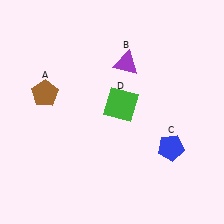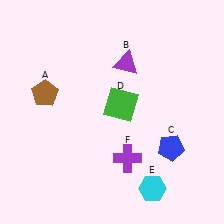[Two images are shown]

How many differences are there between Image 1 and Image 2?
There are 2 differences between the two images.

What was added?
A cyan hexagon (E), a purple cross (F) were added in Image 2.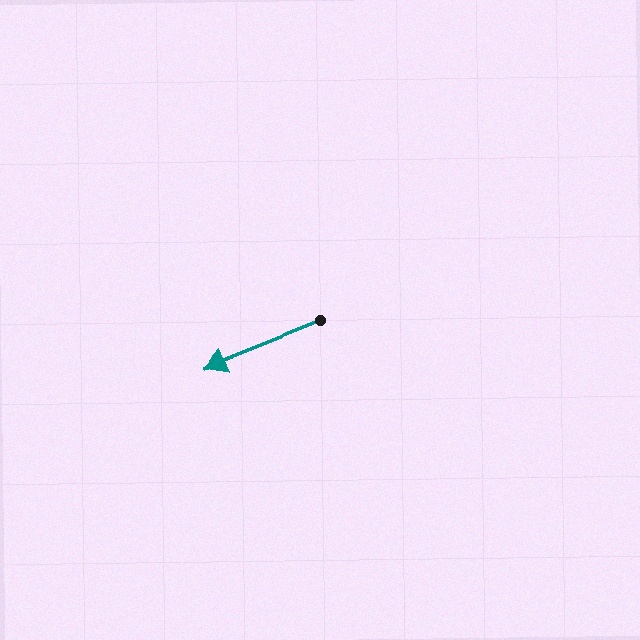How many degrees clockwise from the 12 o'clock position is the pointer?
Approximately 248 degrees.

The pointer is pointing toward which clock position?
Roughly 8 o'clock.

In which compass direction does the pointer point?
West.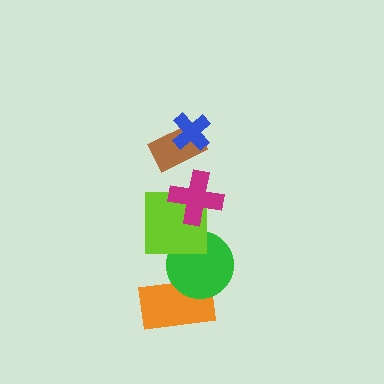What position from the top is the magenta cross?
The magenta cross is 3rd from the top.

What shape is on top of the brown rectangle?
The blue cross is on top of the brown rectangle.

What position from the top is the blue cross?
The blue cross is 1st from the top.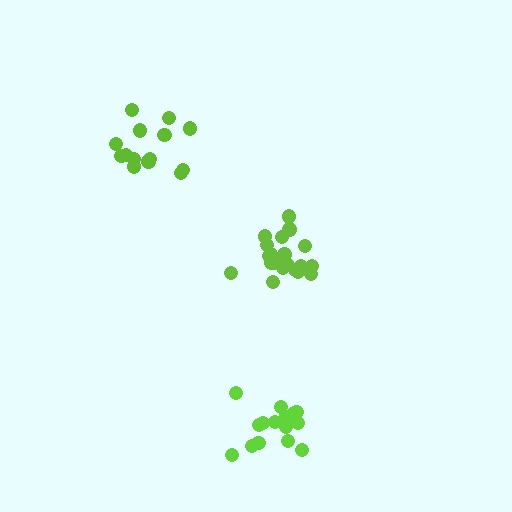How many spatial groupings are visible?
There are 3 spatial groupings.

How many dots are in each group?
Group 1: 16 dots, Group 2: 20 dots, Group 3: 14 dots (50 total).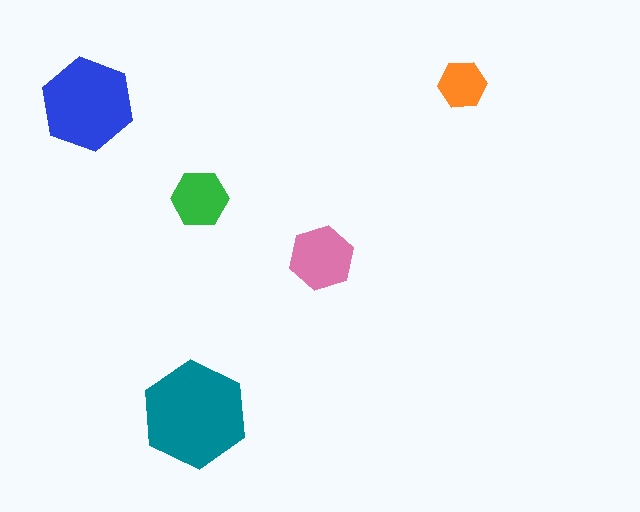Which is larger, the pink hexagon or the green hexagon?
The pink one.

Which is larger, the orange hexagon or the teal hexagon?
The teal one.